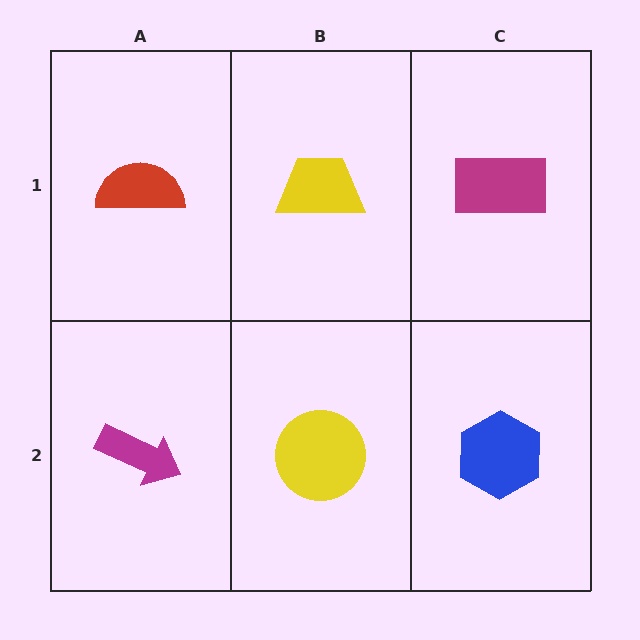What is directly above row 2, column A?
A red semicircle.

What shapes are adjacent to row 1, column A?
A magenta arrow (row 2, column A), a yellow trapezoid (row 1, column B).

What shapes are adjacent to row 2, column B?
A yellow trapezoid (row 1, column B), a magenta arrow (row 2, column A), a blue hexagon (row 2, column C).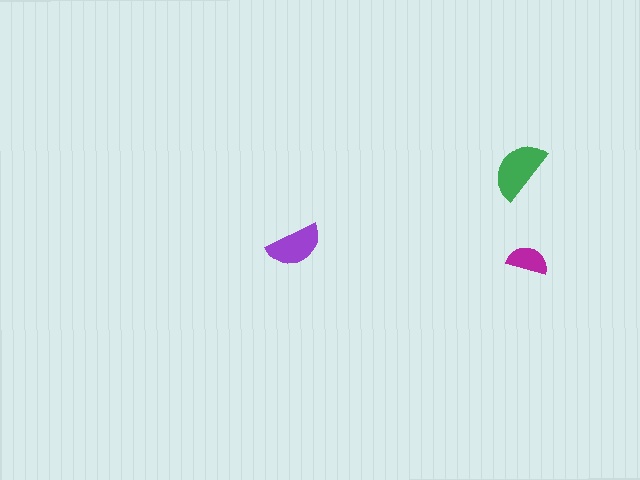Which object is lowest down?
The magenta semicircle is bottommost.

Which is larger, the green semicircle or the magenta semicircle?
The green one.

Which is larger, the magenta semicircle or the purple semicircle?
The purple one.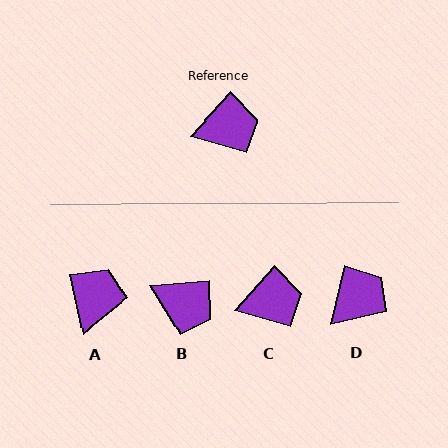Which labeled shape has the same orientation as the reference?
C.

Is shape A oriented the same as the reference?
No, it is off by about 54 degrees.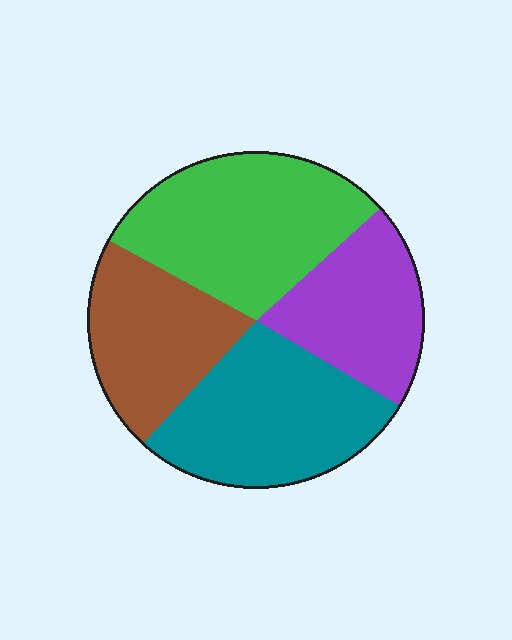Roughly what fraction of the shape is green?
Green takes up about one third (1/3) of the shape.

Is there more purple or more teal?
Teal.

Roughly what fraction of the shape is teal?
Teal takes up about one quarter (1/4) of the shape.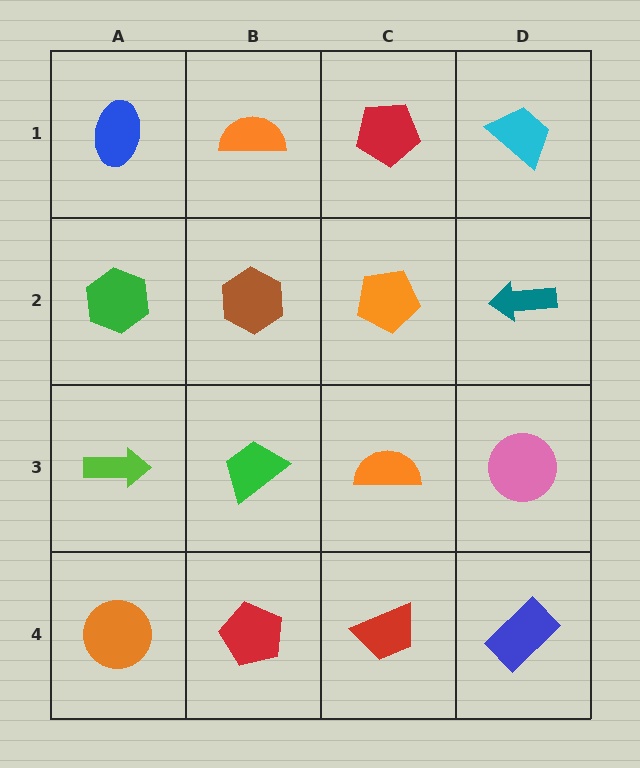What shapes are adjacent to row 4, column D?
A pink circle (row 3, column D), a red trapezoid (row 4, column C).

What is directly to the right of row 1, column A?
An orange semicircle.